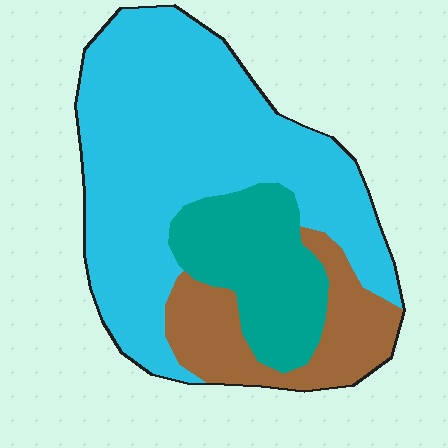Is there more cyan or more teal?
Cyan.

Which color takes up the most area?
Cyan, at roughly 60%.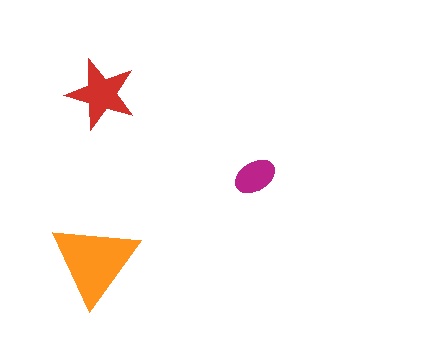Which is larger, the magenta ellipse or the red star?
The red star.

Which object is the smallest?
The magenta ellipse.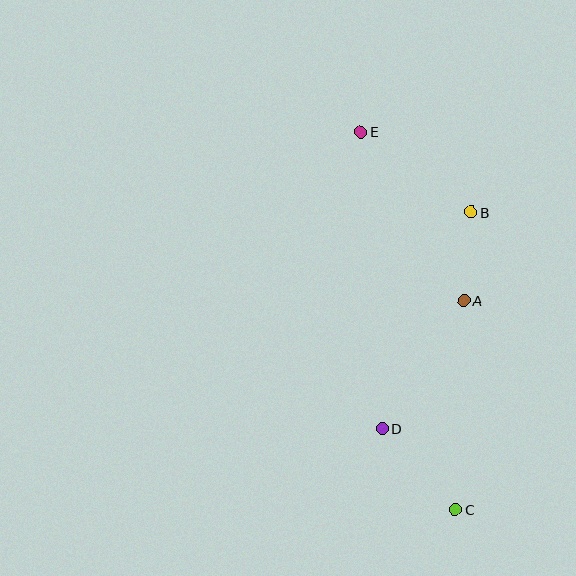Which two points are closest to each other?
Points A and B are closest to each other.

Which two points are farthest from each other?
Points C and E are farthest from each other.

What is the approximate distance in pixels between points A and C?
The distance between A and C is approximately 209 pixels.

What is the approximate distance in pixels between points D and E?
The distance between D and E is approximately 297 pixels.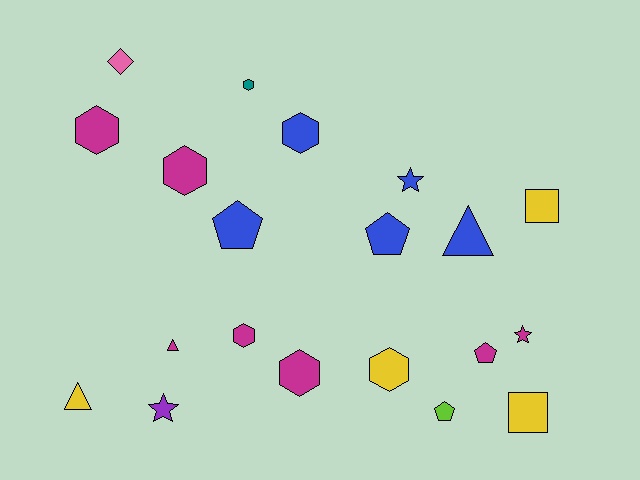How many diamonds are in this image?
There is 1 diamond.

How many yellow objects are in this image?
There are 4 yellow objects.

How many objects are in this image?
There are 20 objects.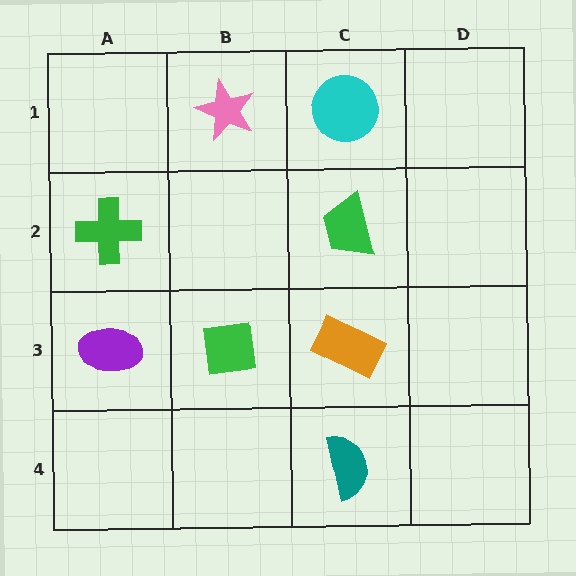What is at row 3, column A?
A purple ellipse.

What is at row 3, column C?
An orange rectangle.